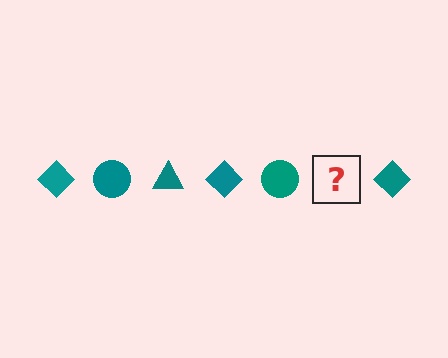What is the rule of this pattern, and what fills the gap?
The rule is that the pattern cycles through diamond, circle, triangle shapes in teal. The gap should be filled with a teal triangle.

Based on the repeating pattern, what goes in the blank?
The blank should be a teal triangle.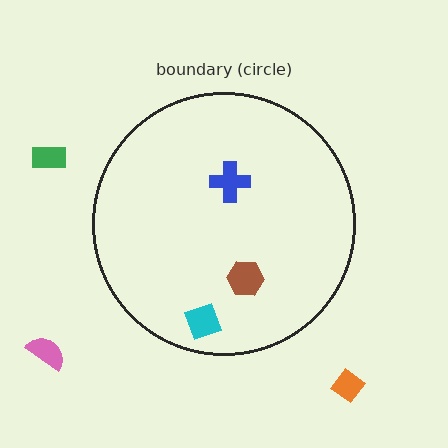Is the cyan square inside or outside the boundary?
Inside.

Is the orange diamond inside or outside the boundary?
Outside.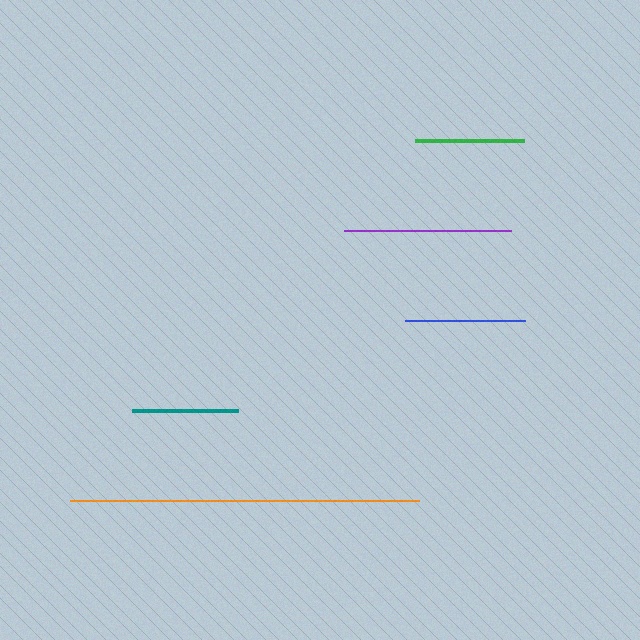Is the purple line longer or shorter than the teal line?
The purple line is longer than the teal line.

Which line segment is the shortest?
The teal line is the shortest at approximately 107 pixels.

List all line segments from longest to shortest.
From longest to shortest: orange, purple, blue, green, teal.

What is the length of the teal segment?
The teal segment is approximately 107 pixels long.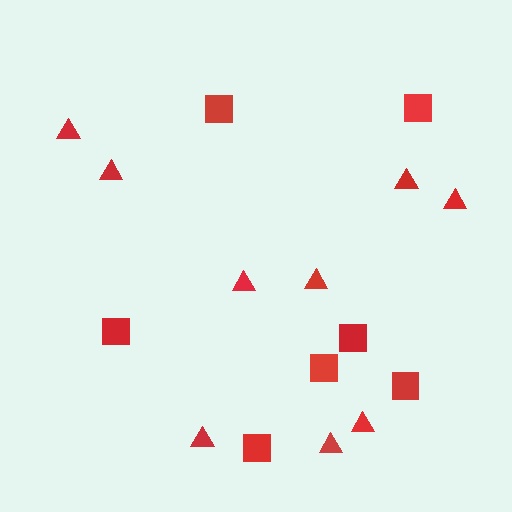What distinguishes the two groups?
There are 2 groups: one group of squares (7) and one group of triangles (9).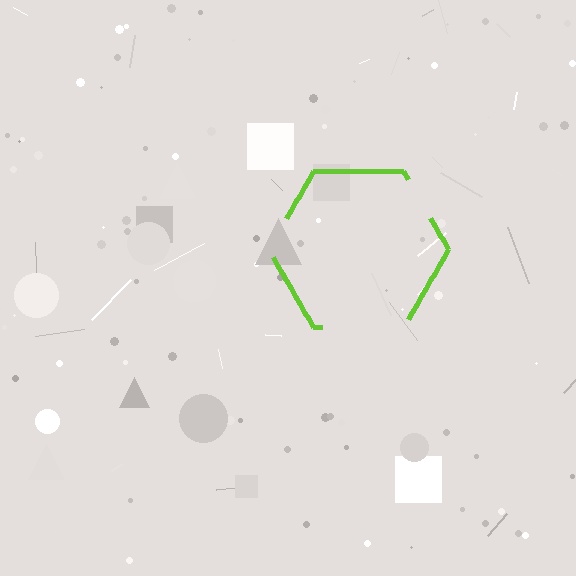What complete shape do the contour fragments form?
The contour fragments form a hexagon.